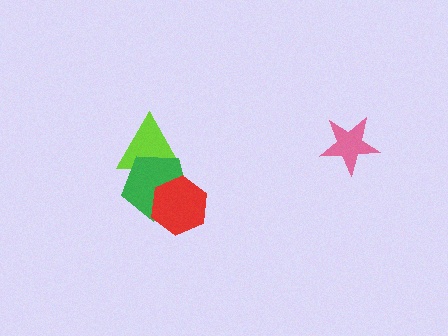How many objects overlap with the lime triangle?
1 object overlaps with the lime triangle.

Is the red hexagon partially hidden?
No, no other shape covers it.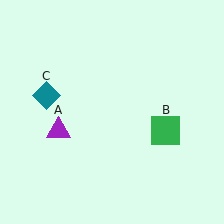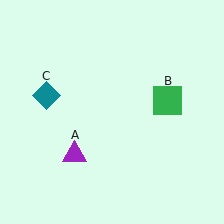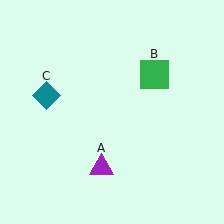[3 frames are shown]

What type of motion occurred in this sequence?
The purple triangle (object A), green square (object B) rotated counterclockwise around the center of the scene.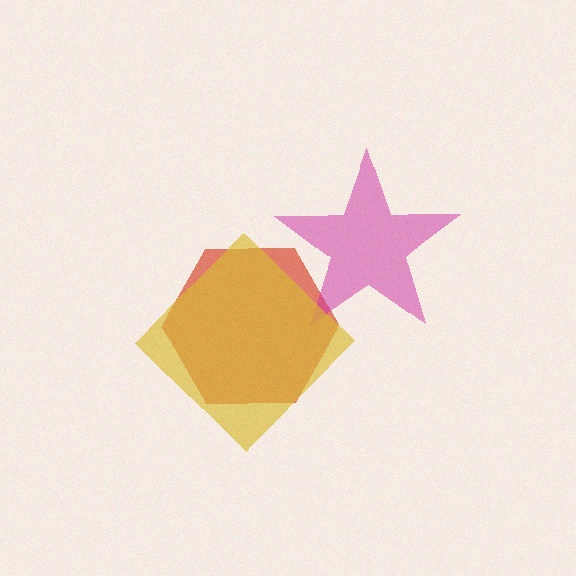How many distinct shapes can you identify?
There are 3 distinct shapes: a red hexagon, a magenta star, a yellow diamond.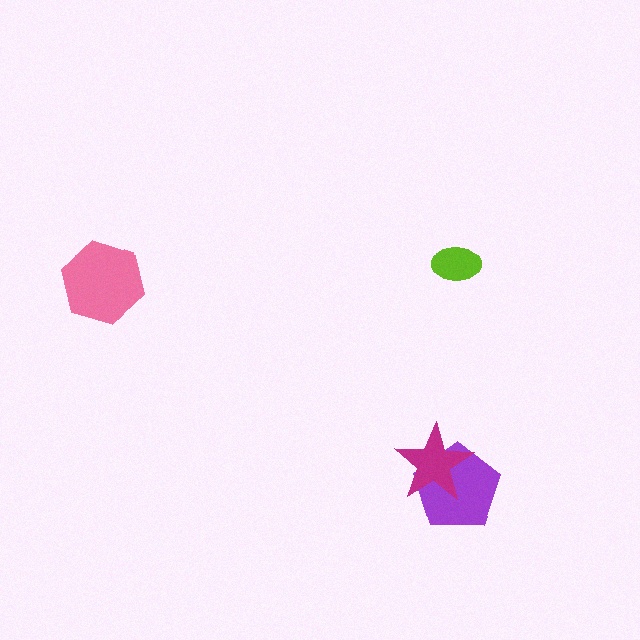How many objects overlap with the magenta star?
1 object overlaps with the magenta star.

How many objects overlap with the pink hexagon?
0 objects overlap with the pink hexagon.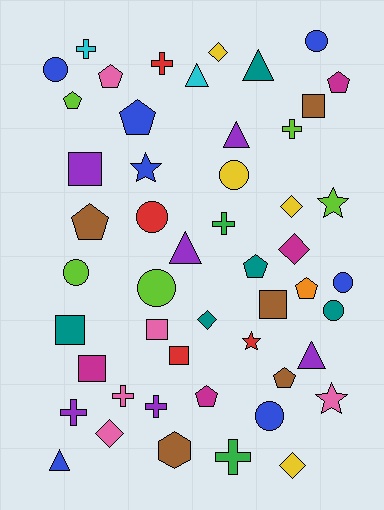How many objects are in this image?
There are 50 objects.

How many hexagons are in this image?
There is 1 hexagon.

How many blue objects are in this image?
There are 7 blue objects.